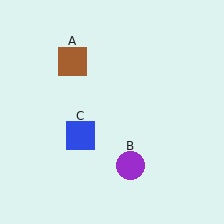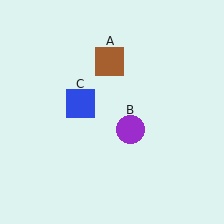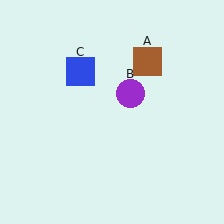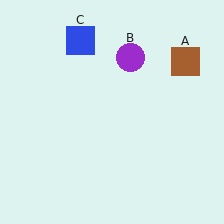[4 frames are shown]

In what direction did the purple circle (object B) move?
The purple circle (object B) moved up.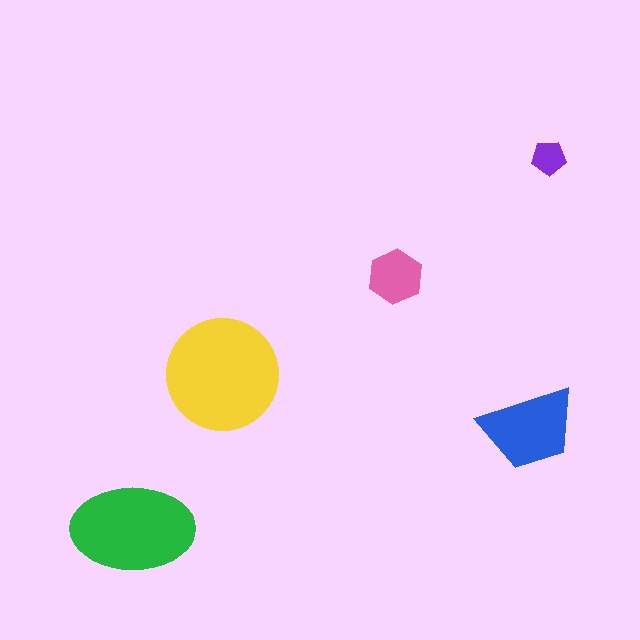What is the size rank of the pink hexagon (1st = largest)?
4th.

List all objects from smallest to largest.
The purple pentagon, the pink hexagon, the blue trapezoid, the green ellipse, the yellow circle.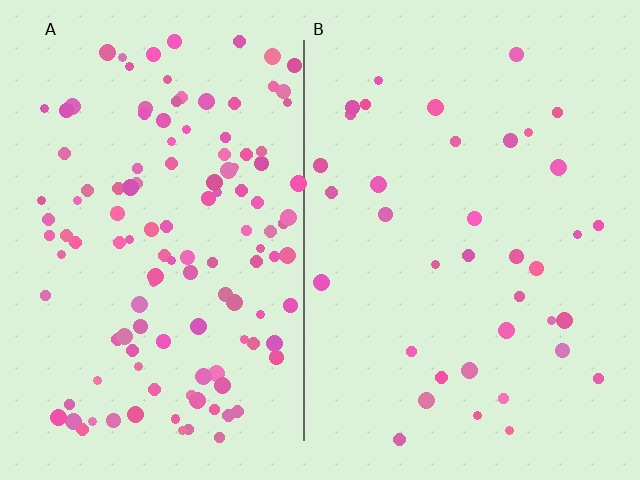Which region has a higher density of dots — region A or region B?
A (the left).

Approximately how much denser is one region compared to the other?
Approximately 3.4× — region A over region B.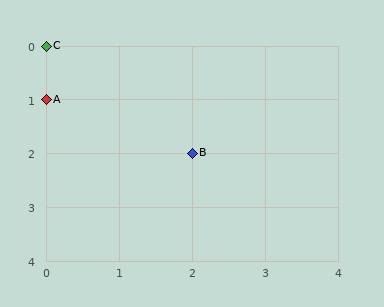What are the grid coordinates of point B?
Point B is at grid coordinates (2, 2).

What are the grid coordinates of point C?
Point C is at grid coordinates (0, 0).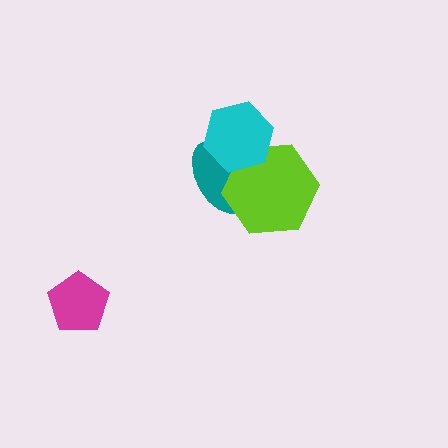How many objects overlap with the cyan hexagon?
2 objects overlap with the cyan hexagon.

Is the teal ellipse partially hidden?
Yes, it is partially covered by another shape.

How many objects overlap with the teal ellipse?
2 objects overlap with the teal ellipse.